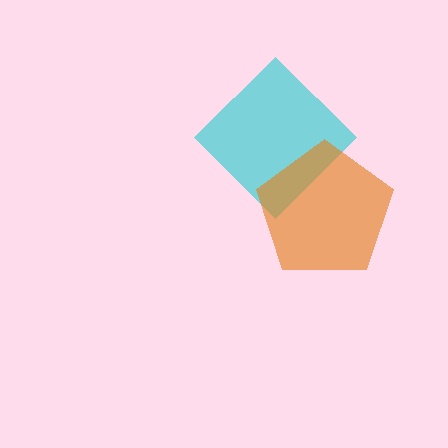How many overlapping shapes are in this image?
There are 2 overlapping shapes in the image.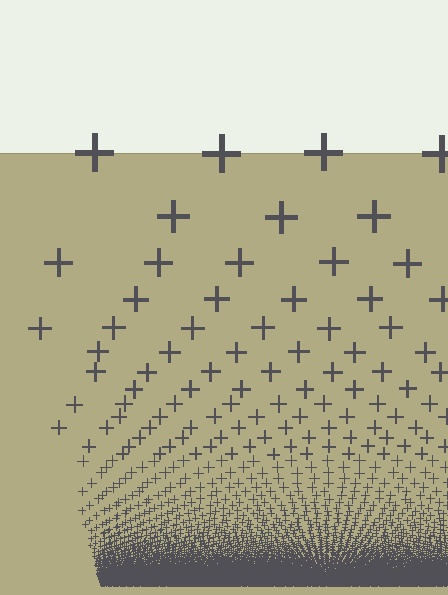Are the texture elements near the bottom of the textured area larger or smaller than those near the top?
Smaller. The gradient is inverted — elements near the bottom are smaller and denser.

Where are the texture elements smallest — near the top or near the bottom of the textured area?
Near the bottom.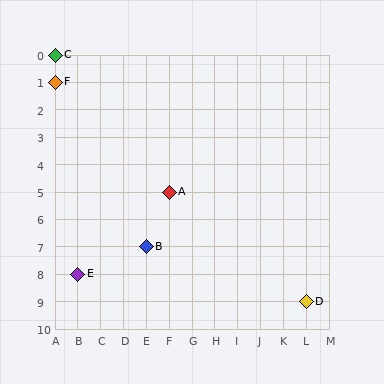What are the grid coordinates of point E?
Point E is at grid coordinates (B, 8).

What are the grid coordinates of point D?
Point D is at grid coordinates (L, 9).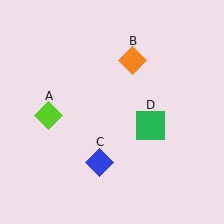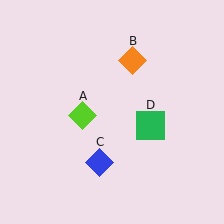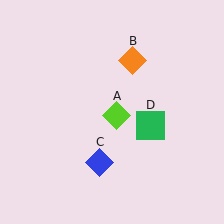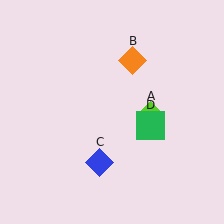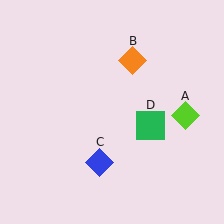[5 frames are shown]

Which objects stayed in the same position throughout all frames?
Orange diamond (object B) and blue diamond (object C) and green square (object D) remained stationary.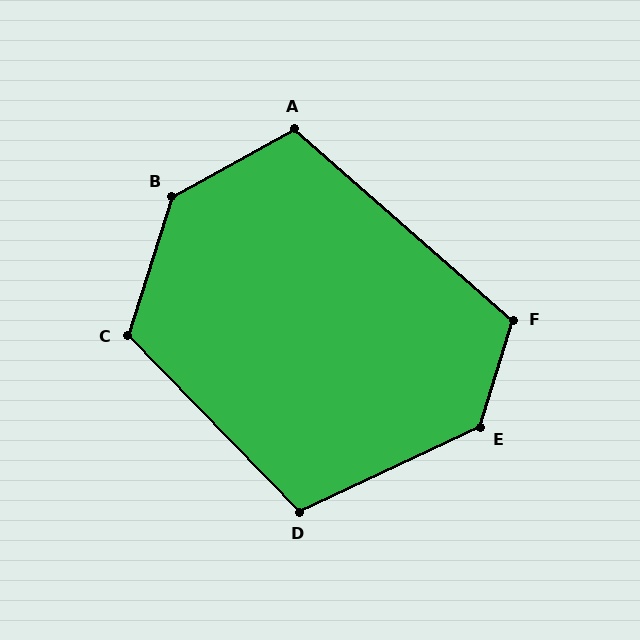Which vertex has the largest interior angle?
B, at approximately 137 degrees.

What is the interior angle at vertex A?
Approximately 110 degrees (obtuse).